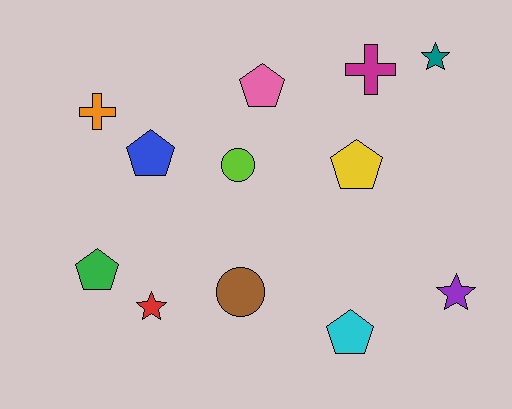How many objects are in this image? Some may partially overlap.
There are 12 objects.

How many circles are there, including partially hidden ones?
There are 2 circles.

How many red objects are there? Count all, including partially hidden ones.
There is 1 red object.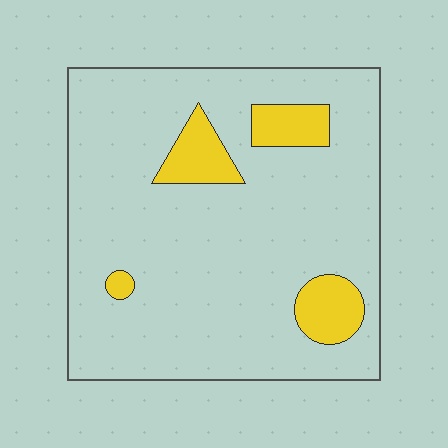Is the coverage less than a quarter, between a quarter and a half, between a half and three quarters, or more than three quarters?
Less than a quarter.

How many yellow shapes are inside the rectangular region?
4.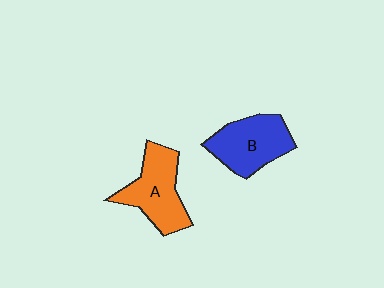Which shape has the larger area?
Shape A (orange).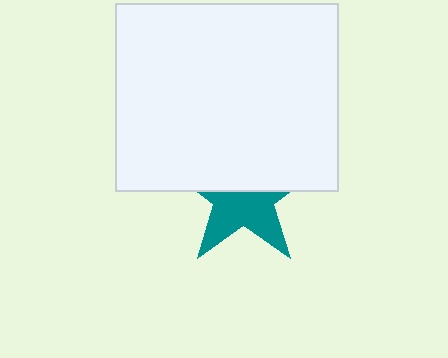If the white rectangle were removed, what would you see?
You would see the complete teal star.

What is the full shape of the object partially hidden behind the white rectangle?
The partially hidden object is a teal star.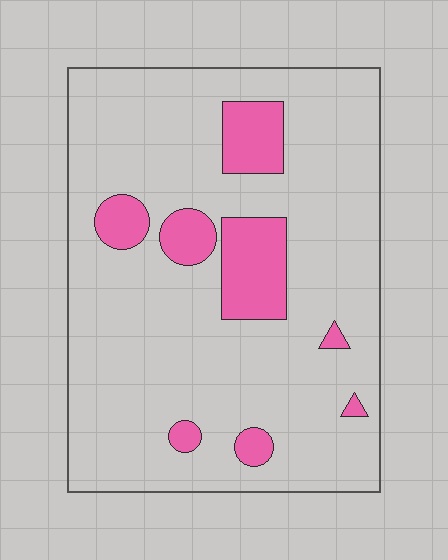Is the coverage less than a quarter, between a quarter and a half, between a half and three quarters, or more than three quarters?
Less than a quarter.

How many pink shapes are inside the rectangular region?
8.